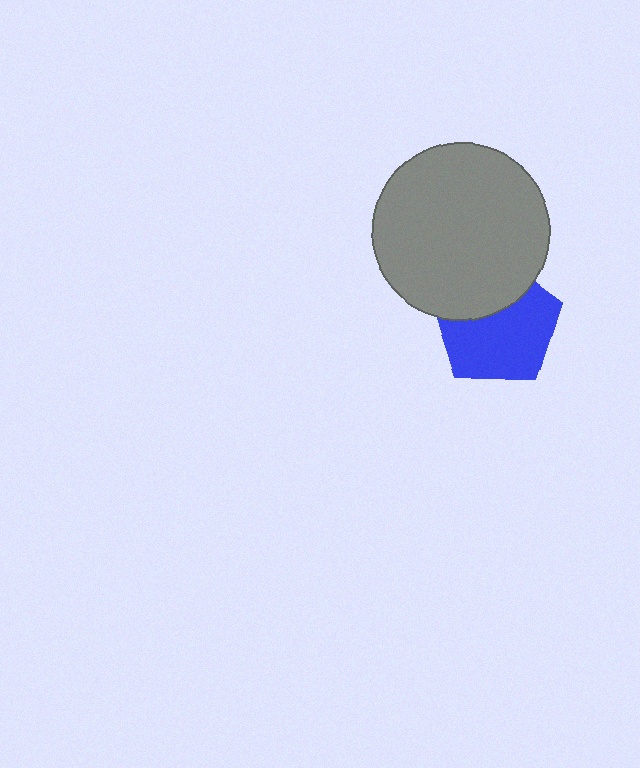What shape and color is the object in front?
The object in front is a gray circle.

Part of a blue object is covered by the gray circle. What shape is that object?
It is a pentagon.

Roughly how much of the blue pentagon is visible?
Most of it is visible (roughly 65%).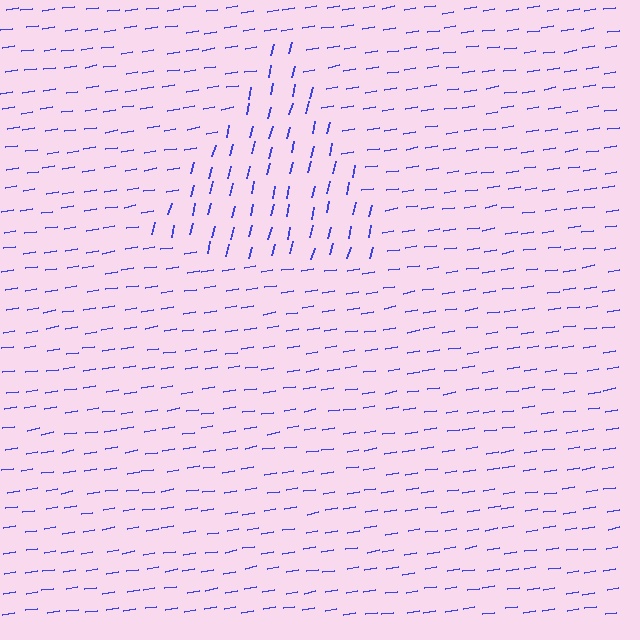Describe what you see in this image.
The image is filled with small blue line segments. A triangle region in the image has lines oriented differently from the surrounding lines, creating a visible texture boundary.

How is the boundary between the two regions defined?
The boundary is defined purely by a change in line orientation (approximately 68 degrees difference). All lines are the same color and thickness.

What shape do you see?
I see a triangle.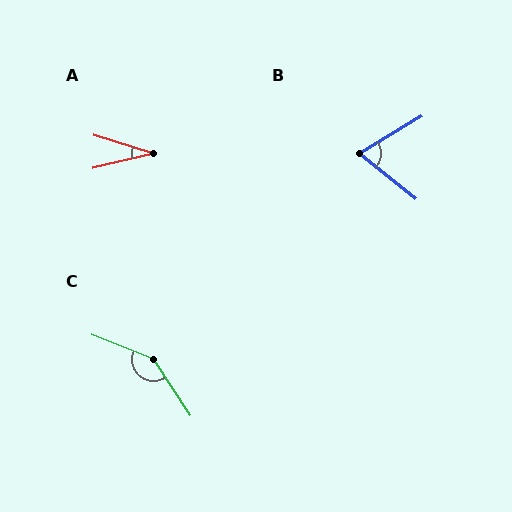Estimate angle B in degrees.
Approximately 69 degrees.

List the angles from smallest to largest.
A (31°), B (69°), C (145°).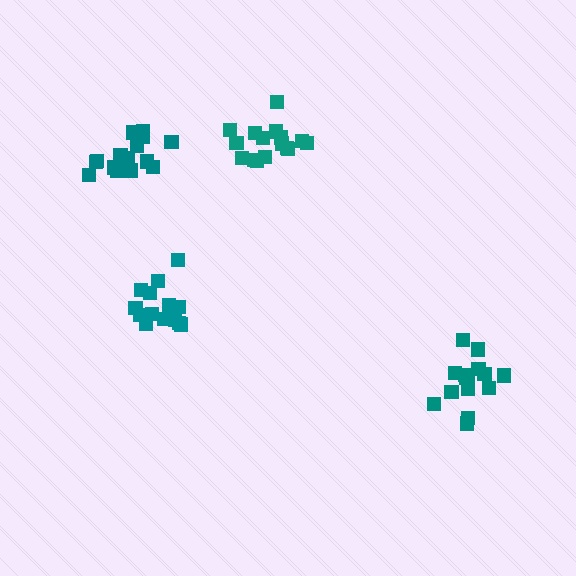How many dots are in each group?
Group 1: 16 dots, Group 2: 15 dots, Group 3: 15 dots, Group 4: 15 dots (61 total).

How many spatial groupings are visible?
There are 4 spatial groupings.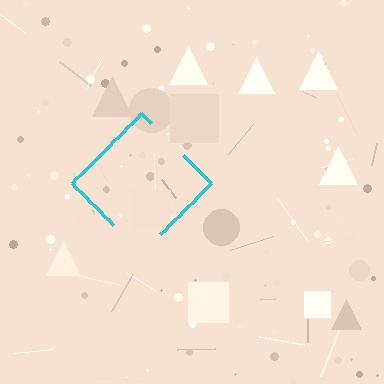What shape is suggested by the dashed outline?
The dashed outline suggests a diamond.